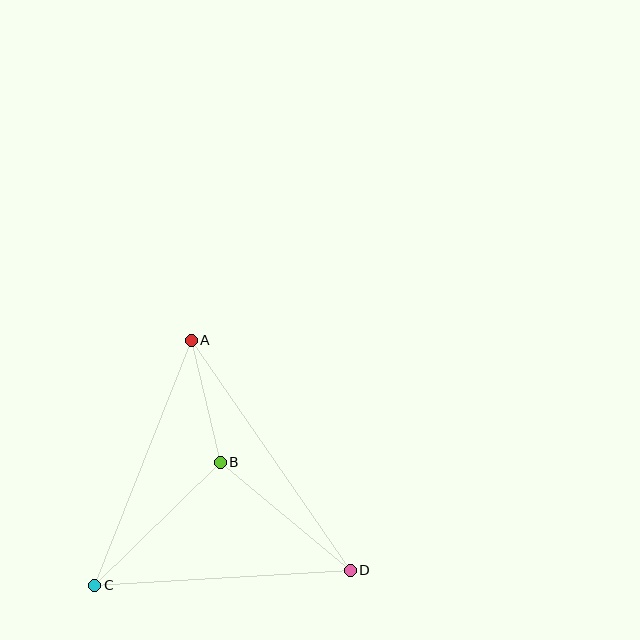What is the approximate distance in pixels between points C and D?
The distance between C and D is approximately 256 pixels.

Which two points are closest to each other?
Points A and B are closest to each other.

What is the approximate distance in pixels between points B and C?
The distance between B and C is approximately 175 pixels.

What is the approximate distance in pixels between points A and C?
The distance between A and C is approximately 263 pixels.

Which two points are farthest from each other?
Points A and D are farthest from each other.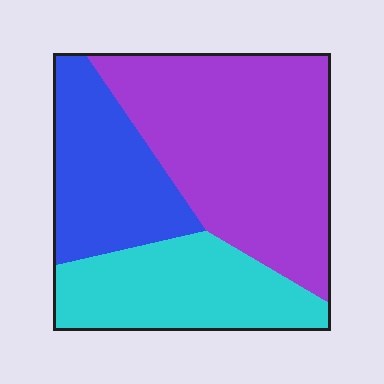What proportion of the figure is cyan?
Cyan takes up about one quarter (1/4) of the figure.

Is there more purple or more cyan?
Purple.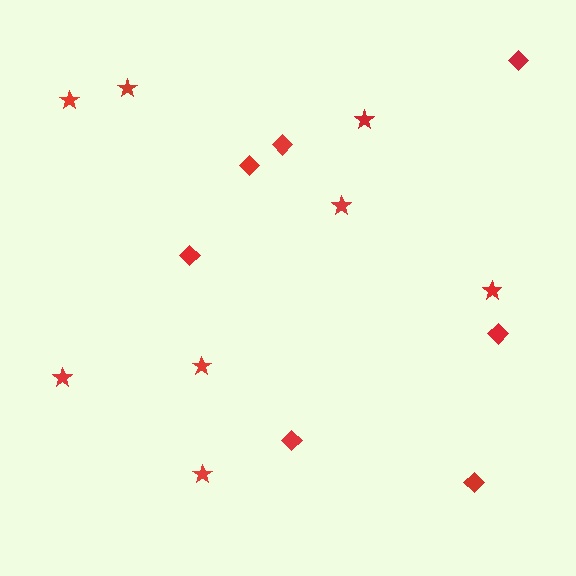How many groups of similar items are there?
There are 2 groups: one group of stars (8) and one group of diamonds (7).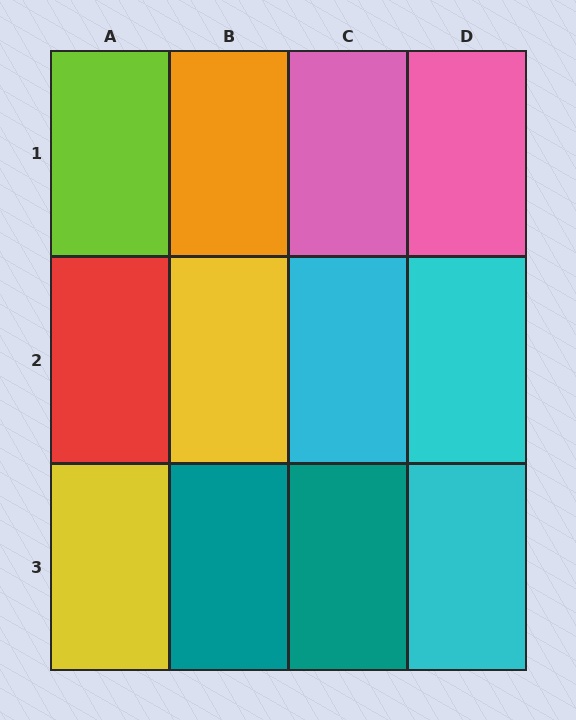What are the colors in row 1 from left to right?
Lime, orange, pink, pink.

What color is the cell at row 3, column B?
Teal.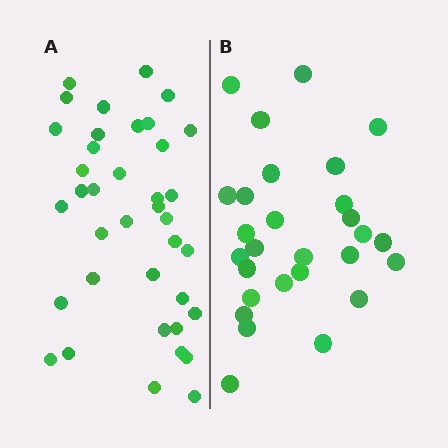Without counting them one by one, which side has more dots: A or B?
Region A (the left region) has more dots.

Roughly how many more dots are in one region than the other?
Region A has roughly 10 or so more dots than region B.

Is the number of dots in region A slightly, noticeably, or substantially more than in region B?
Region A has noticeably more, but not dramatically so. The ratio is roughly 1.4 to 1.